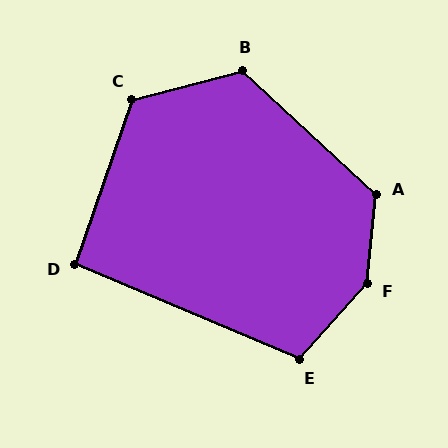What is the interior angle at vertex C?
Approximately 124 degrees (obtuse).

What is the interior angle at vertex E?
Approximately 109 degrees (obtuse).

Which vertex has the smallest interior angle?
D, at approximately 94 degrees.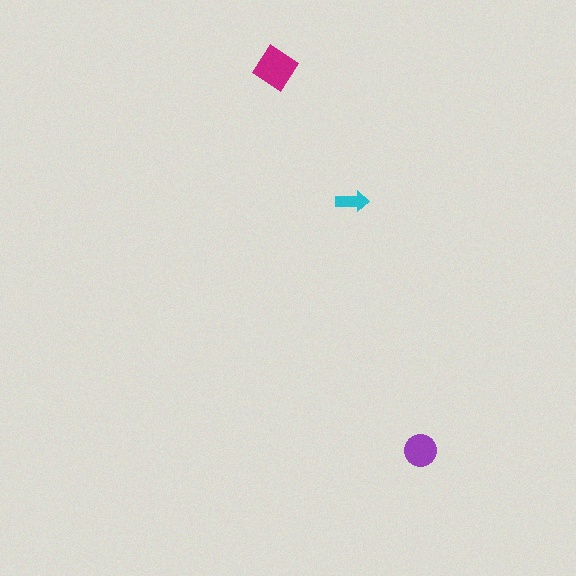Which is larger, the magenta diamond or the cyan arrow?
The magenta diamond.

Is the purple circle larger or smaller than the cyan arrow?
Larger.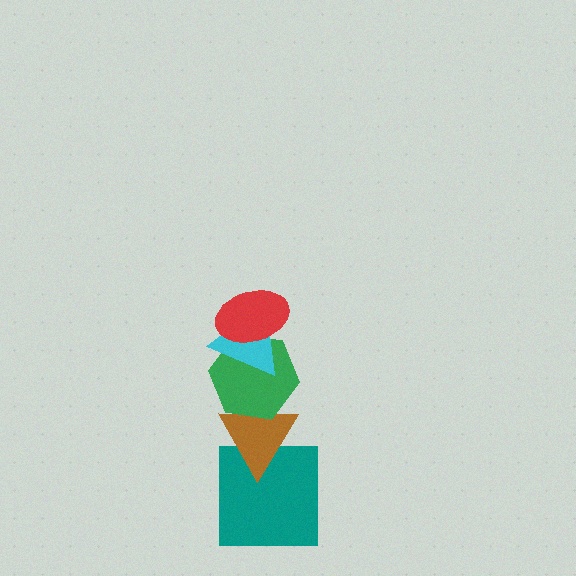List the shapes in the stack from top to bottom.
From top to bottom: the red ellipse, the cyan triangle, the green hexagon, the brown triangle, the teal square.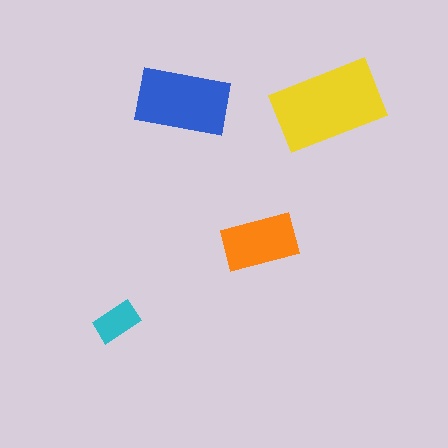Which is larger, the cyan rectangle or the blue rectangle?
The blue one.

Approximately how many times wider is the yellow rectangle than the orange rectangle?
About 1.5 times wider.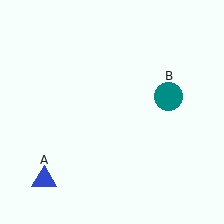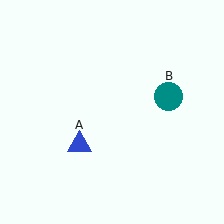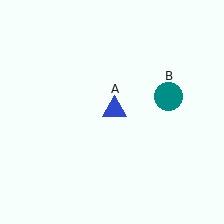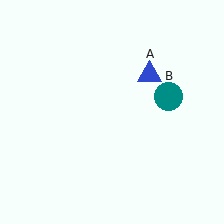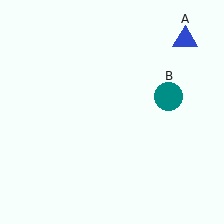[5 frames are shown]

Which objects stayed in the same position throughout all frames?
Teal circle (object B) remained stationary.